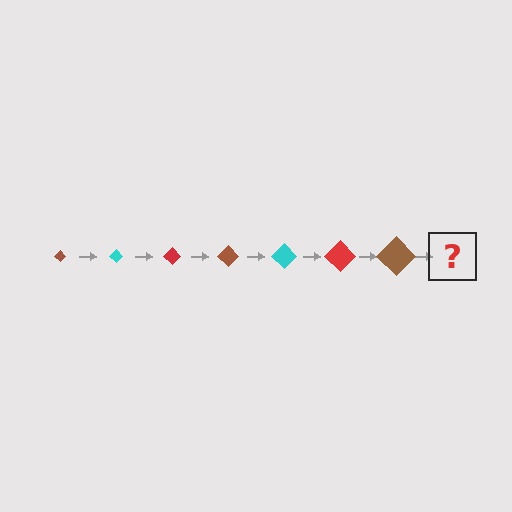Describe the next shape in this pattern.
It should be a cyan diamond, larger than the previous one.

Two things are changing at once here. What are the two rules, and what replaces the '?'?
The two rules are that the diamond grows larger each step and the color cycles through brown, cyan, and red. The '?' should be a cyan diamond, larger than the previous one.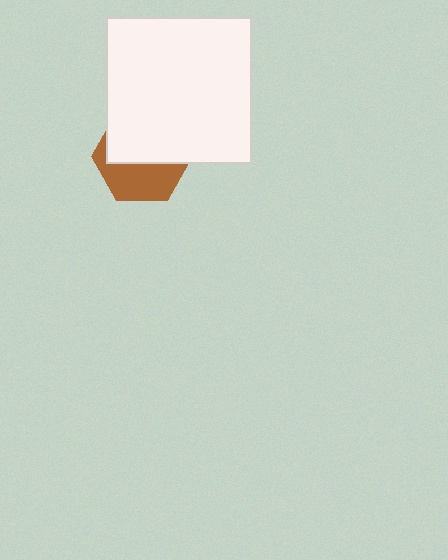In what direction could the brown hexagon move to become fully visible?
The brown hexagon could move down. That would shift it out from behind the white square entirely.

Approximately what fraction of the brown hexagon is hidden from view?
Roughly 56% of the brown hexagon is hidden behind the white square.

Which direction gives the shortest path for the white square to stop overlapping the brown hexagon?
Moving up gives the shortest separation.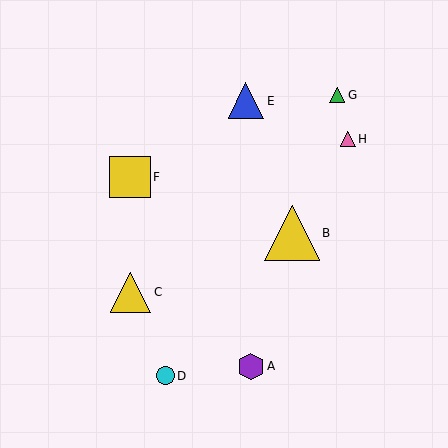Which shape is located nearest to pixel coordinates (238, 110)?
The blue triangle (labeled E) at (246, 101) is nearest to that location.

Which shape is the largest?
The yellow triangle (labeled B) is the largest.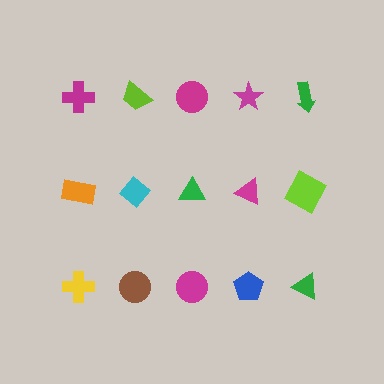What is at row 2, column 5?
A lime square.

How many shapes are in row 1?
5 shapes.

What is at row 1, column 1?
A magenta cross.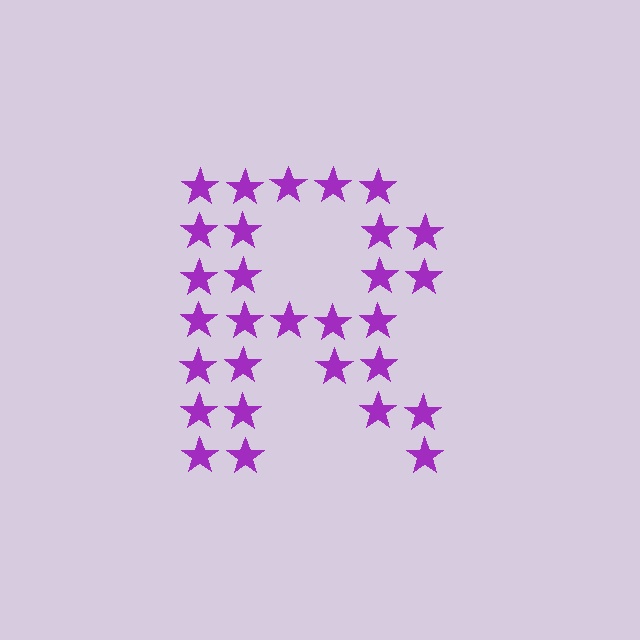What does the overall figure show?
The overall figure shows the letter R.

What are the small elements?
The small elements are stars.